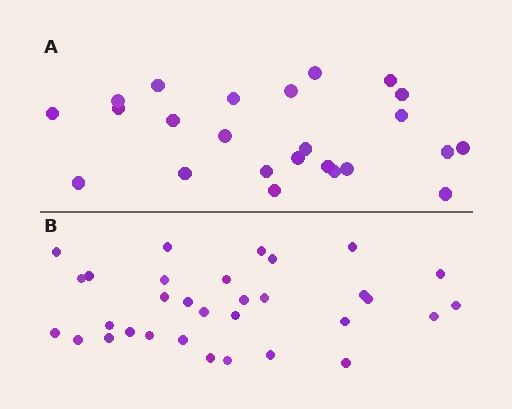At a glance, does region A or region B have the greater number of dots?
Region B (the bottom region) has more dots.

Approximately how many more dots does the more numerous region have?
Region B has roughly 8 or so more dots than region A.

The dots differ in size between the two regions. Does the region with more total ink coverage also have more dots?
No. Region A has more total ink coverage because its dots are larger, but region B actually contains more individual dots. Total area can be misleading — the number of items is what matters here.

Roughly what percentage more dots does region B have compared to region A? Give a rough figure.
About 35% more.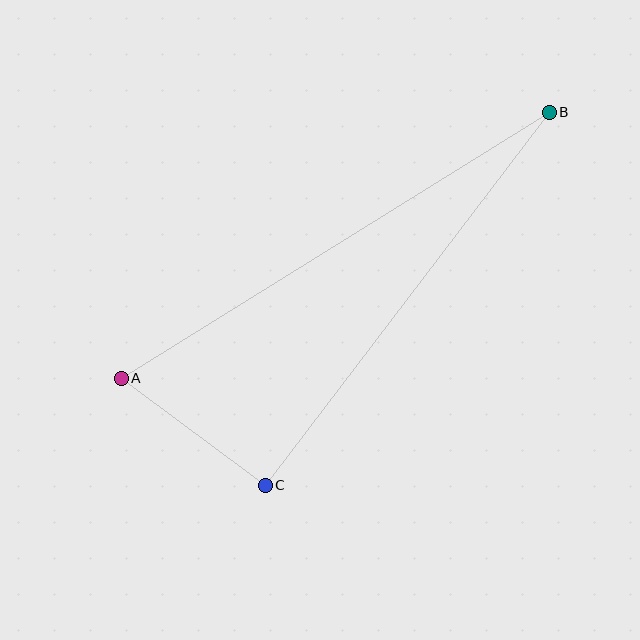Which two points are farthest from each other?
Points A and B are farthest from each other.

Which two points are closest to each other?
Points A and C are closest to each other.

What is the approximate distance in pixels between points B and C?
The distance between B and C is approximately 469 pixels.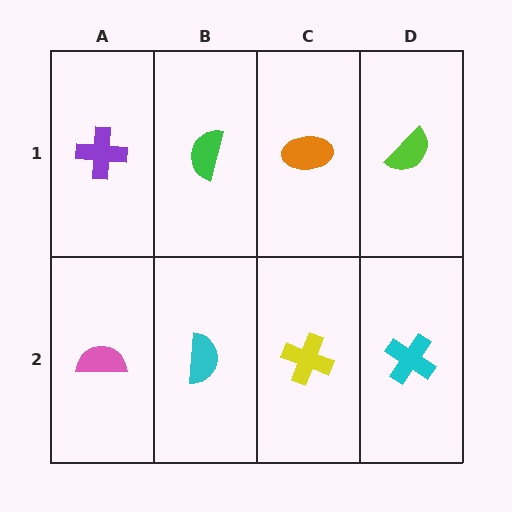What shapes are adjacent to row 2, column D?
A lime semicircle (row 1, column D), a yellow cross (row 2, column C).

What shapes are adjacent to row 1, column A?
A pink semicircle (row 2, column A), a green semicircle (row 1, column B).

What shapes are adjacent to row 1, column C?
A yellow cross (row 2, column C), a green semicircle (row 1, column B), a lime semicircle (row 1, column D).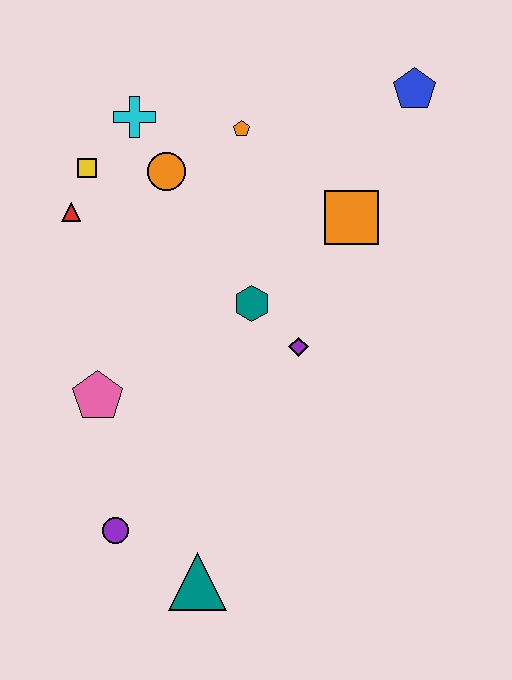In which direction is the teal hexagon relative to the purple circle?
The teal hexagon is above the purple circle.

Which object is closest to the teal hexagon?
The purple diamond is closest to the teal hexagon.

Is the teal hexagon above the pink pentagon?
Yes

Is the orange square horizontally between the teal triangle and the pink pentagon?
No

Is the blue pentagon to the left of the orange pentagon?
No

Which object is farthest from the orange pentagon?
The teal triangle is farthest from the orange pentagon.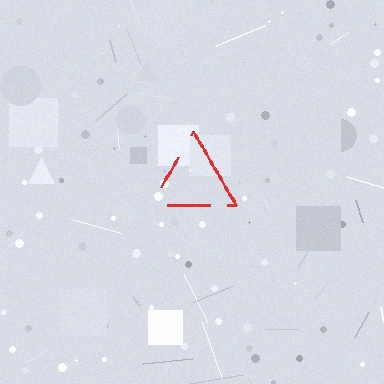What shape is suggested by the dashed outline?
The dashed outline suggests a triangle.